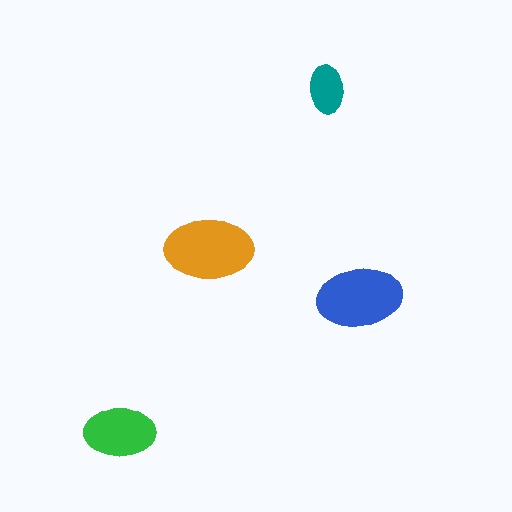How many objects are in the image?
There are 4 objects in the image.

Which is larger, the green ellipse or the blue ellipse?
The blue one.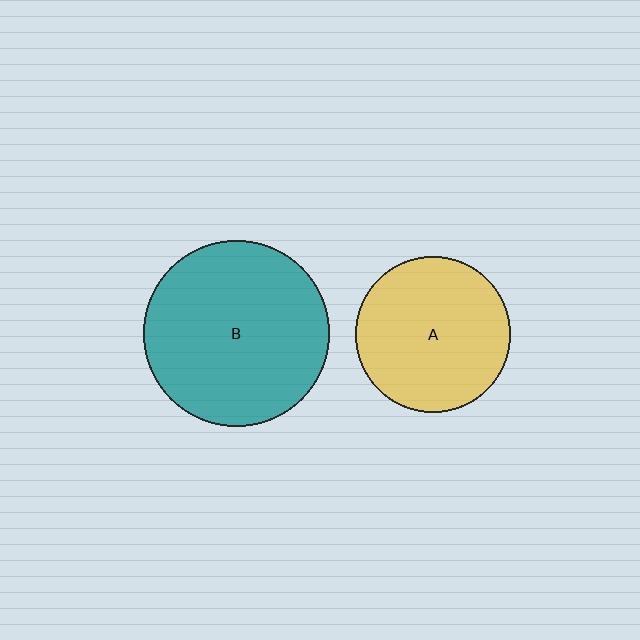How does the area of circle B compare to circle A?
Approximately 1.4 times.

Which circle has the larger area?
Circle B (teal).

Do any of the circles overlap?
No, none of the circles overlap.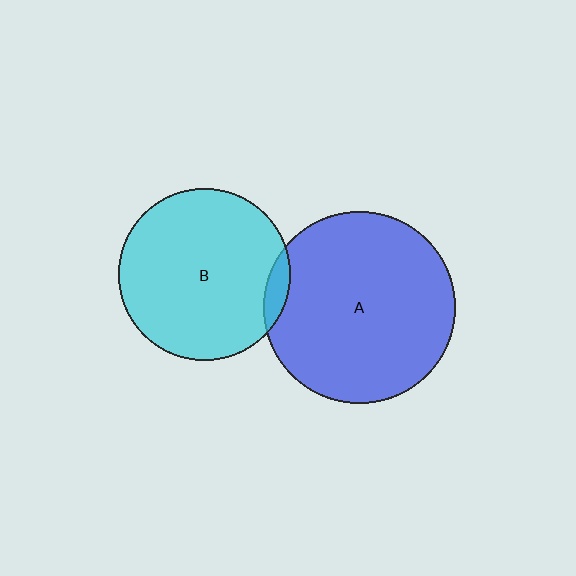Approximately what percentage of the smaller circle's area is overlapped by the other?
Approximately 5%.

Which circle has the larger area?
Circle A (blue).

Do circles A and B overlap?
Yes.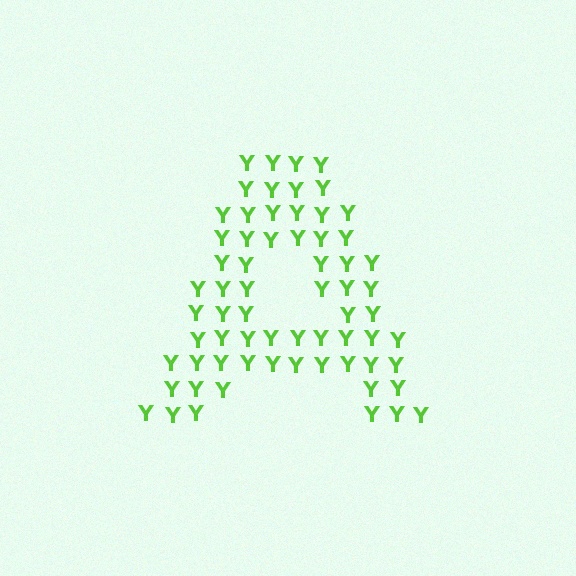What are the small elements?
The small elements are letter Y's.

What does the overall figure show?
The overall figure shows the letter A.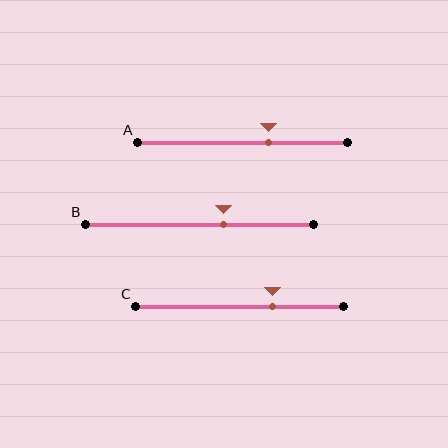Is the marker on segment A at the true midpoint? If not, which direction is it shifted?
No, the marker on segment A is shifted to the right by about 13% of the segment length.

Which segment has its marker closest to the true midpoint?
Segment B has its marker closest to the true midpoint.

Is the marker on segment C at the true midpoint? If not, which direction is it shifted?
No, the marker on segment C is shifted to the right by about 16% of the segment length.